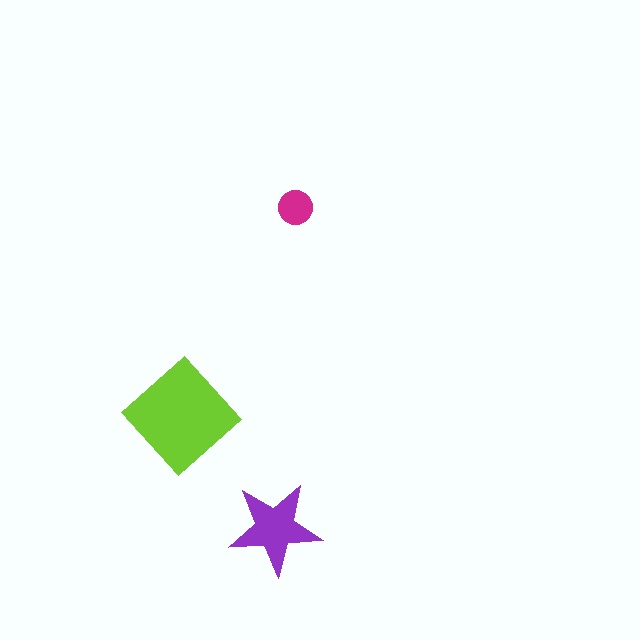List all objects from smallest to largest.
The magenta circle, the purple star, the lime diamond.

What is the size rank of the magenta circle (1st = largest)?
3rd.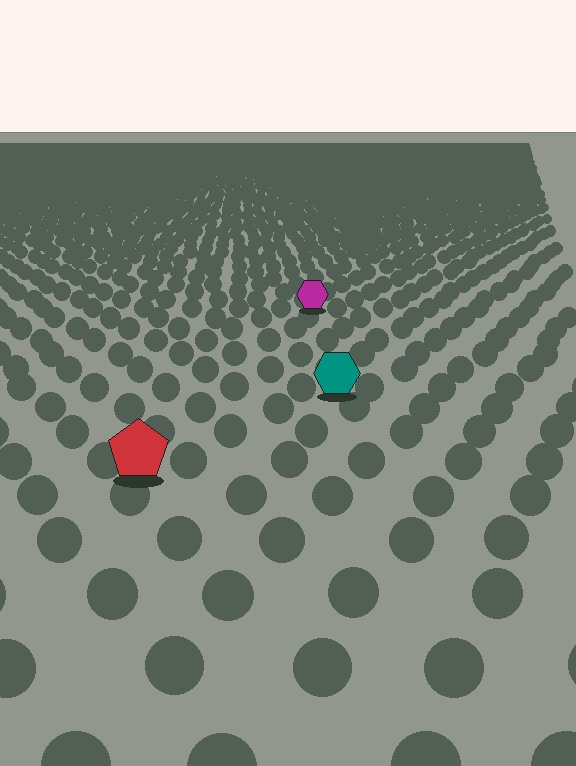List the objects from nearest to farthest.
From nearest to farthest: the red pentagon, the teal hexagon, the magenta hexagon.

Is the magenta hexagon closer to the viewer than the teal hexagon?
No. The teal hexagon is closer — you can tell from the texture gradient: the ground texture is coarser near it.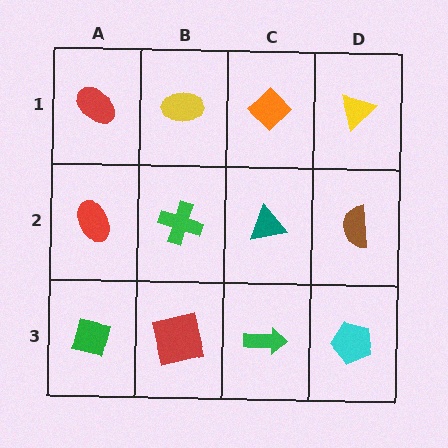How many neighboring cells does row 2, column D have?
3.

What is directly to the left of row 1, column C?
A yellow ellipse.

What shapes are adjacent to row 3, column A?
A red ellipse (row 2, column A), a red square (row 3, column B).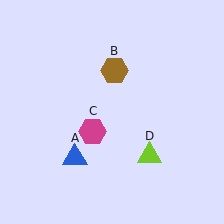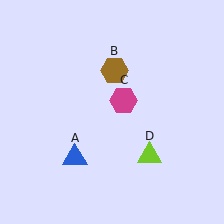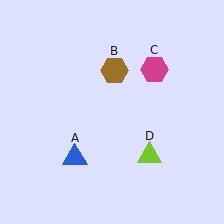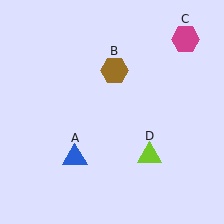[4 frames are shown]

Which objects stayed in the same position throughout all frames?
Blue triangle (object A) and brown hexagon (object B) and lime triangle (object D) remained stationary.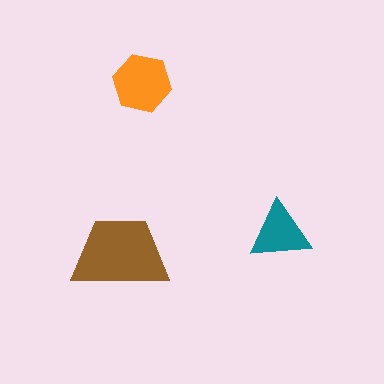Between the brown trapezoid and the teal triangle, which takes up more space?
The brown trapezoid.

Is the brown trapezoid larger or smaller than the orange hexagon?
Larger.